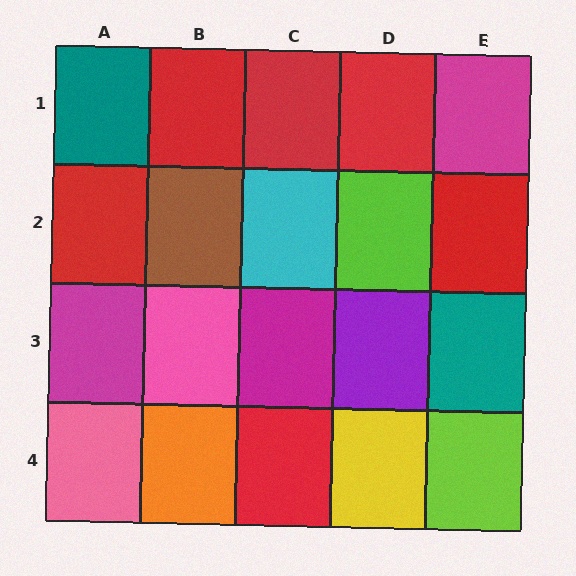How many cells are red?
6 cells are red.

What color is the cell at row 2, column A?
Red.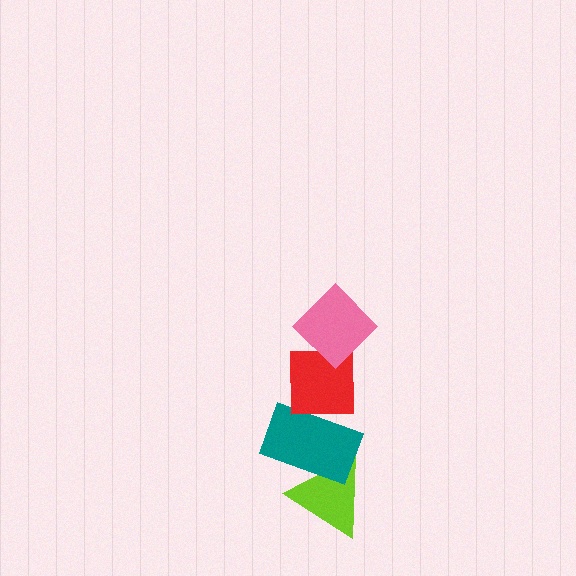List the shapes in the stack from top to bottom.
From top to bottom: the pink diamond, the red square, the teal rectangle, the lime triangle.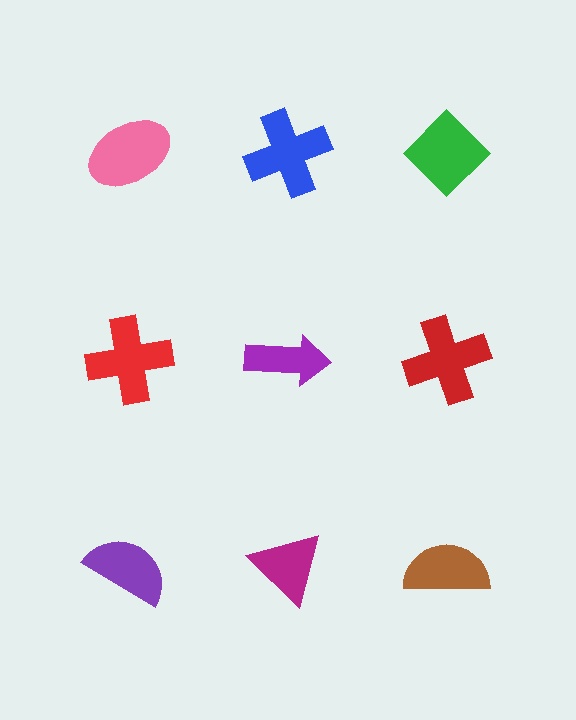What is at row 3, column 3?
A brown semicircle.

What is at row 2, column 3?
A red cross.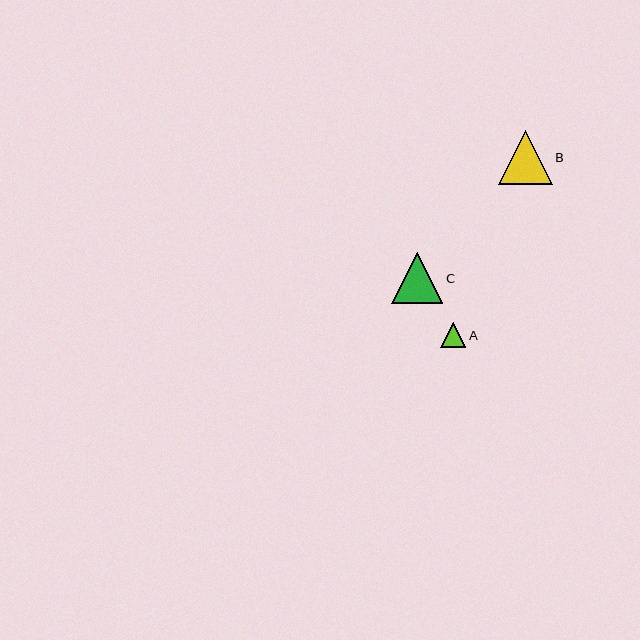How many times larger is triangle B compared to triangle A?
Triangle B is approximately 2.2 times the size of triangle A.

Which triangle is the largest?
Triangle B is the largest with a size of approximately 54 pixels.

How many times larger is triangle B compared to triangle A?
Triangle B is approximately 2.2 times the size of triangle A.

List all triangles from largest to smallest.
From largest to smallest: B, C, A.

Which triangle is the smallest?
Triangle A is the smallest with a size of approximately 25 pixels.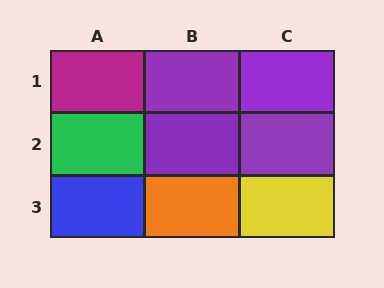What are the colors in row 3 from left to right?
Blue, orange, yellow.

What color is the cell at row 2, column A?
Green.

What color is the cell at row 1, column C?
Purple.